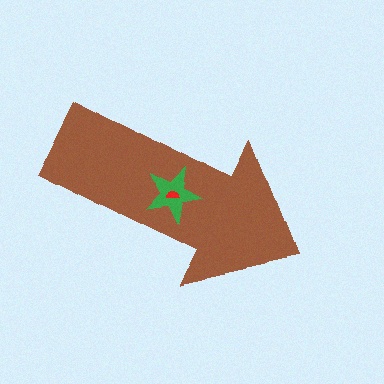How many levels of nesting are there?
3.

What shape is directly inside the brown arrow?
The green star.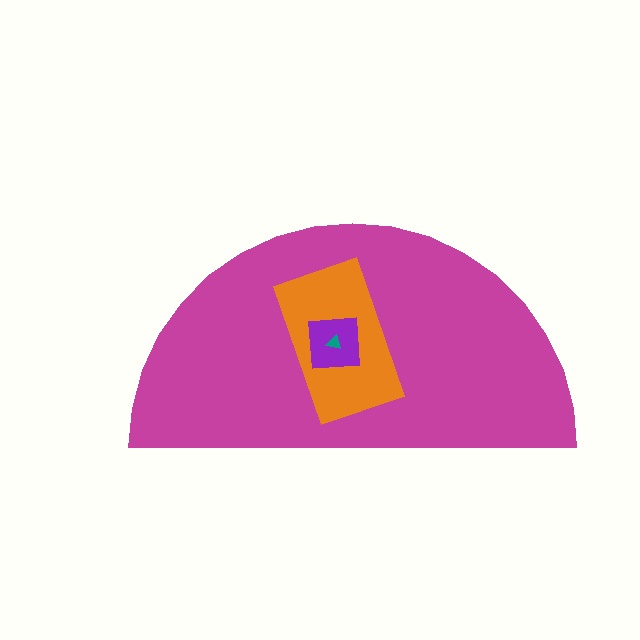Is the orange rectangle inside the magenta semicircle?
Yes.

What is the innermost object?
The teal triangle.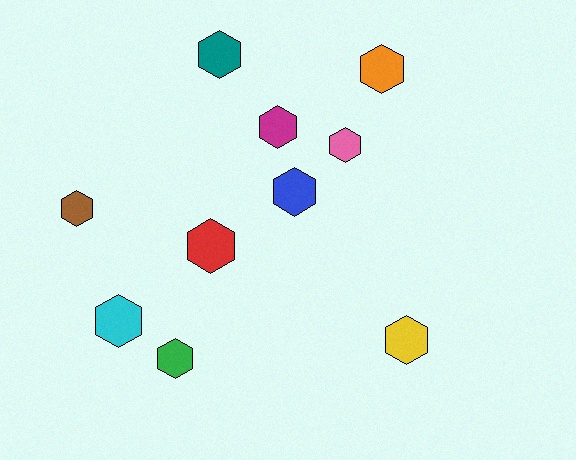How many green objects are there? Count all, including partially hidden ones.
There is 1 green object.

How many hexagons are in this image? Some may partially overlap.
There are 10 hexagons.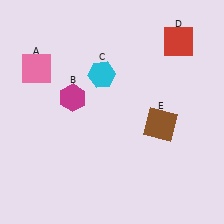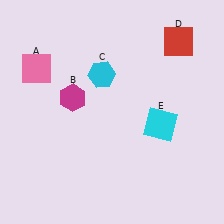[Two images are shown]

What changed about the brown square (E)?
In Image 1, E is brown. In Image 2, it changed to cyan.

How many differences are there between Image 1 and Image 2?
There is 1 difference between the two images.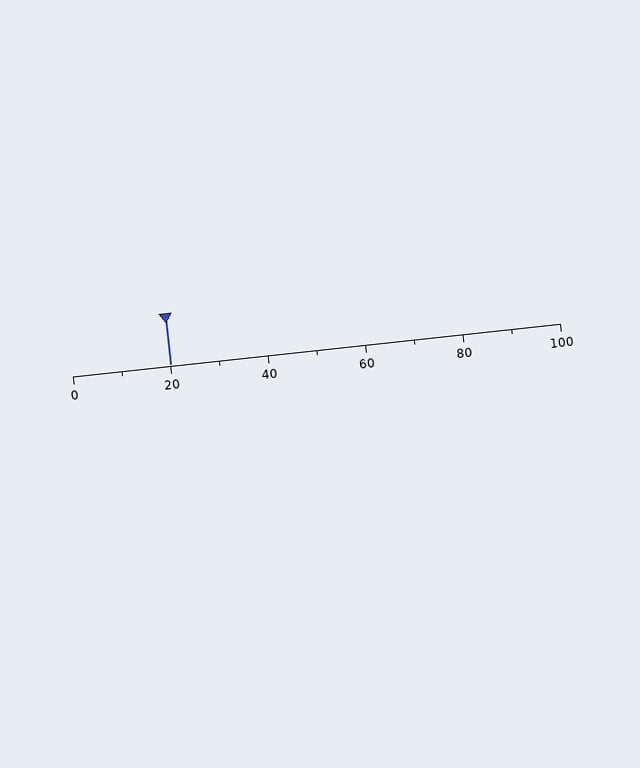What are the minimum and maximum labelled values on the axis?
The axis runs from 0 to 100.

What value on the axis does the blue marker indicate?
The marker indicates approximately 20.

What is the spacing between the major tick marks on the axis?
The major ticks are spaced 20 apart.